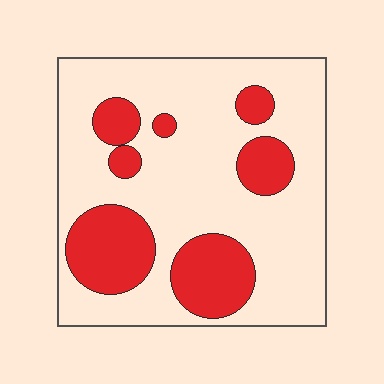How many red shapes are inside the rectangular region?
7.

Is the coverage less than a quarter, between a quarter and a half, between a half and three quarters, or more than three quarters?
Between a quarter and a half.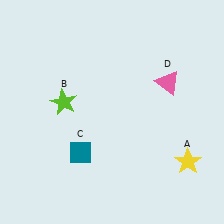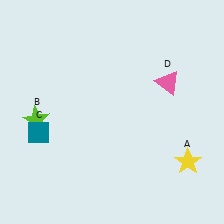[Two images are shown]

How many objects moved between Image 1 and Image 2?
2 objects moved between the two images.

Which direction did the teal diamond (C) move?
The teal diamond (C) moved left.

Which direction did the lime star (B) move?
The lime star (B) moved left.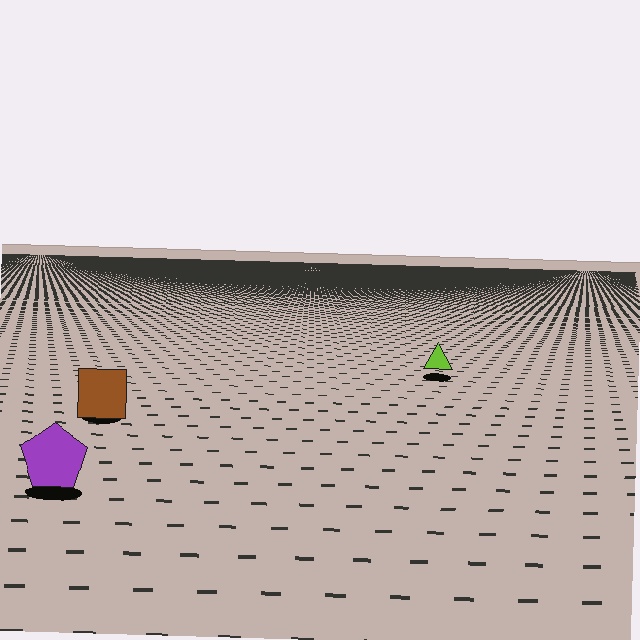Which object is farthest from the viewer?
The lime triangle is farthest from the viewer. It appears smaller and the ground texture around it is denser.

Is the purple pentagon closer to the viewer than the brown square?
Yes. The purple pentagon is closer — you can tell from the texture gradient: the ground texture is coarser near it.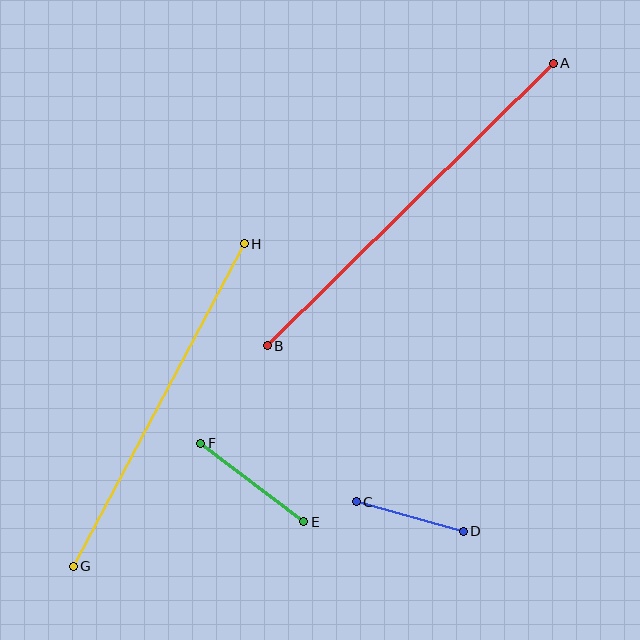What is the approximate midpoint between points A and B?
The midpoint is at approximately (410, 205) pixels.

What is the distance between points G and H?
The distance is approximately 365 pixels.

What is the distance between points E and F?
The distance is approximately 130 pixels.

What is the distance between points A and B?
The distance is approximately 402 pixels.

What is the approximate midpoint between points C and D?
The midpoint is at approximately (410, 516) pixels.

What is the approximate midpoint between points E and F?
The midpoint is at approximately (252, 483) pixels.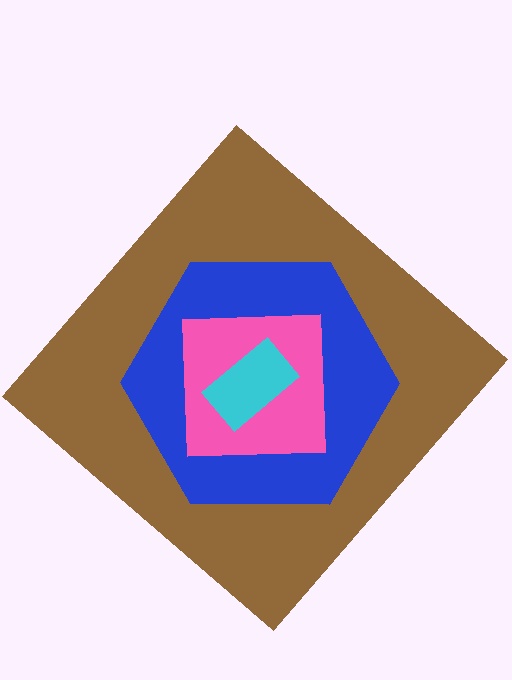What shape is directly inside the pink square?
The cyan rectangle.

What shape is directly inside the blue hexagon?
The pink square.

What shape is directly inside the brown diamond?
The blue hexagon.